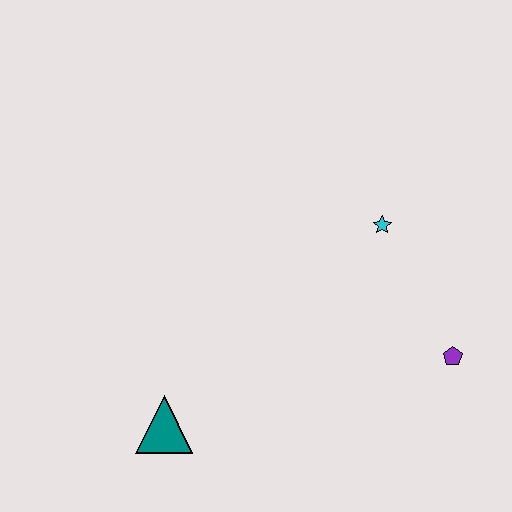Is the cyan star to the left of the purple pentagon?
Yes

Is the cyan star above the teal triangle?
Yes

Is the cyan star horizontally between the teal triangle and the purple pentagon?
Yes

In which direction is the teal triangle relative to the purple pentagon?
The teal triangle is to the left of the purple pentagon.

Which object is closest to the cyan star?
The purple pentagon is closest to the cyan star.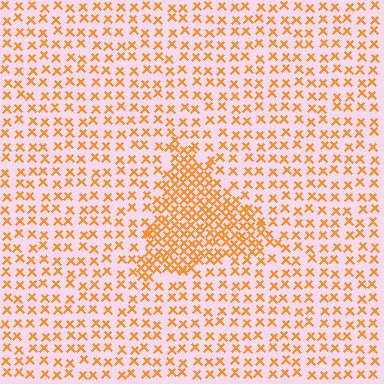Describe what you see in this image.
The image contains small orange elements arranged at two different densities. A triangle-shaped region is visible where the elements are more densely packed than the surrounding area.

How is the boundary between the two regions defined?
The boundary is defined by a change in element density (approximately 2.2x ratio). All elements are the same color, size, and shape.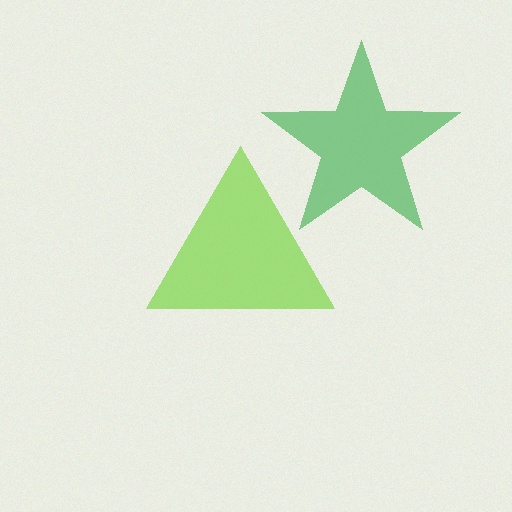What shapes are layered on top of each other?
The layered shapes are: a lime triangle, a green star.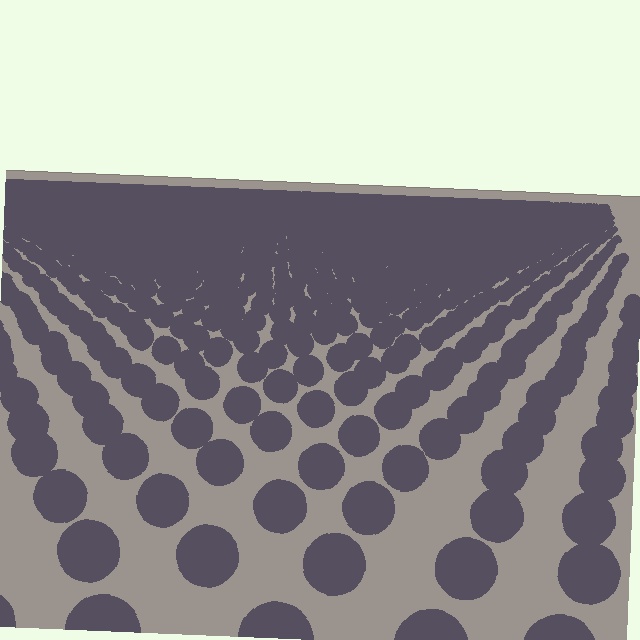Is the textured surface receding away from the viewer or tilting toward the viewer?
The surface is receding away from the viewer. Texture elements get smaller and denser toward the top.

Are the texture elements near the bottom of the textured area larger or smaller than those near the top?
Larger. Near the bottom, elements are closer to the viewer and appear at a bigger on-screen size.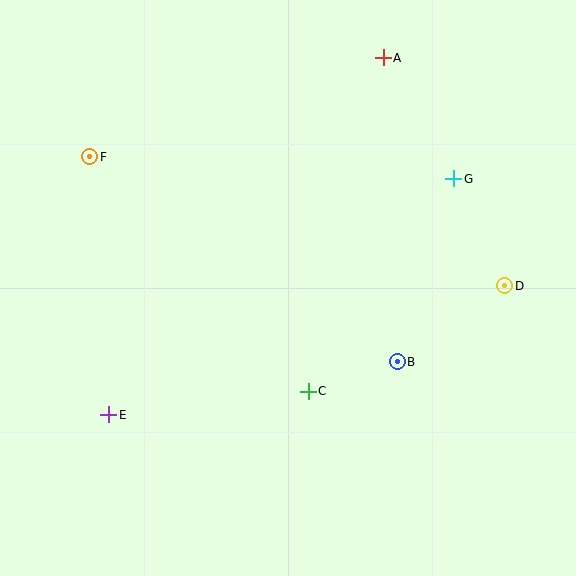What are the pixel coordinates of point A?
Point A is at (383, 58).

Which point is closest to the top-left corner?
Point F is closest to the top-left corner.